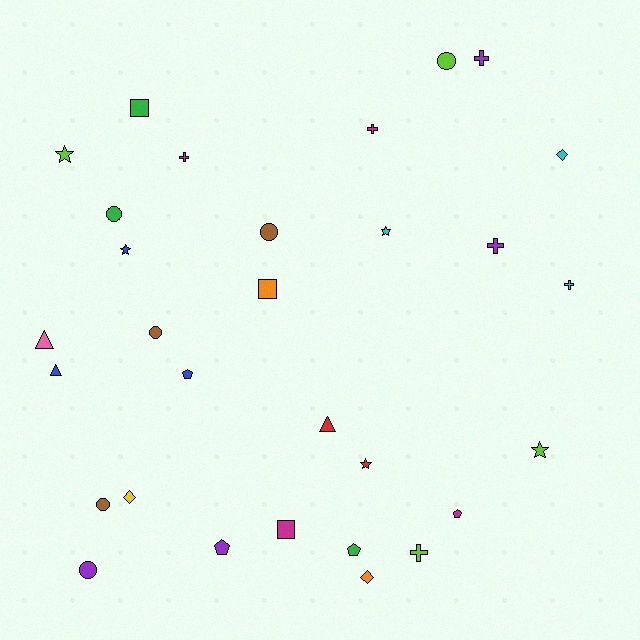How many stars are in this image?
There are 5 stars.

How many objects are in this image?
There are 30 objects.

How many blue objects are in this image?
There are 3 blue objects.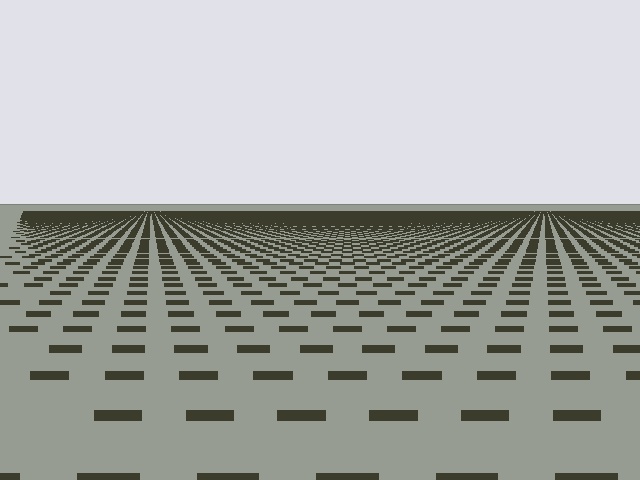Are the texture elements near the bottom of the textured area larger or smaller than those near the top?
Larger. Near the bottom, elements are closer to the viewer and appear at a bigger on-screen size.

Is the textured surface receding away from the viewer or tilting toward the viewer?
The surface is receding away from the viewer. Texture elements get smaller and denser toward the top.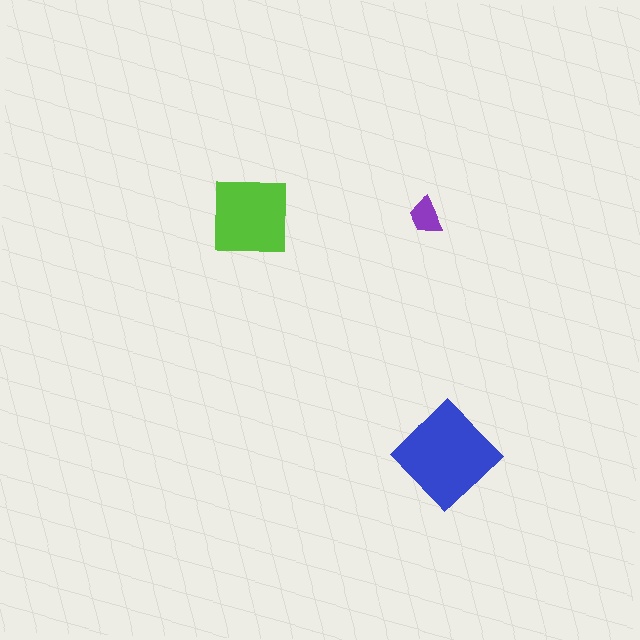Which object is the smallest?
The purple trapezoid.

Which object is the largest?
The blue diamond.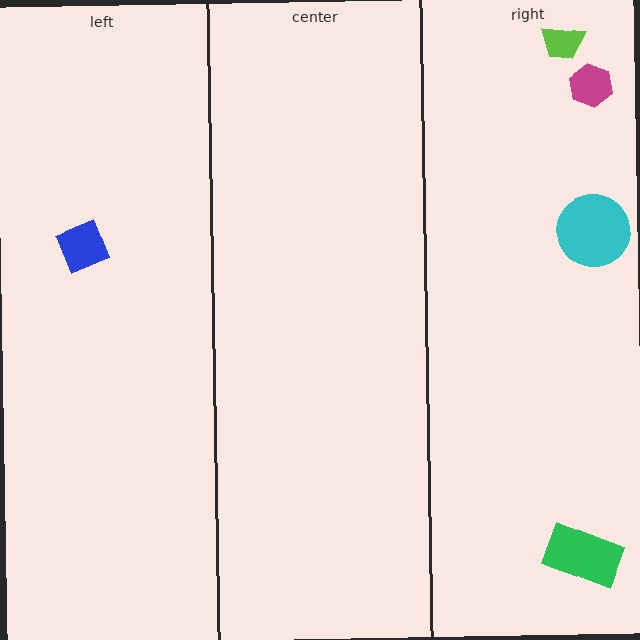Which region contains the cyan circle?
The right region.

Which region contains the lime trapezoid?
The right region.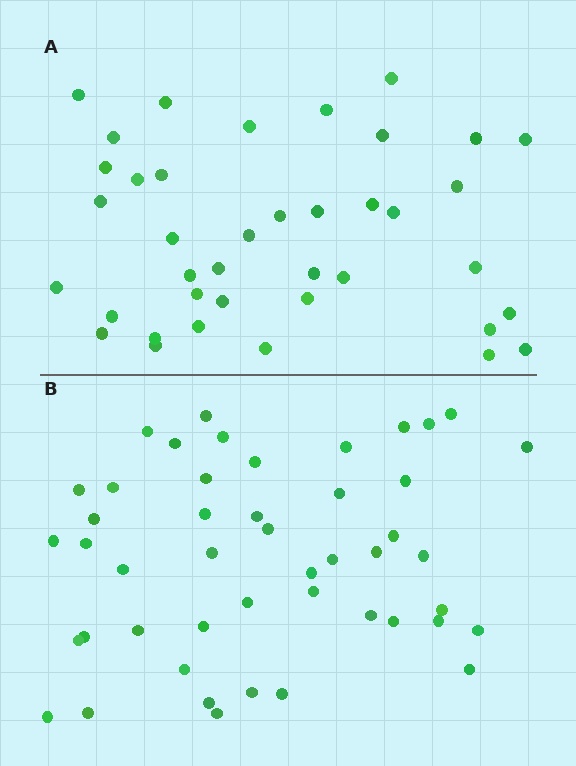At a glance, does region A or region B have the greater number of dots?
Region B (the bottom region) has more dots.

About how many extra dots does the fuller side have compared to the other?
Region B has roughly 8 or so more dots than region A.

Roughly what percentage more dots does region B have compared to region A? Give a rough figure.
About 20% more.